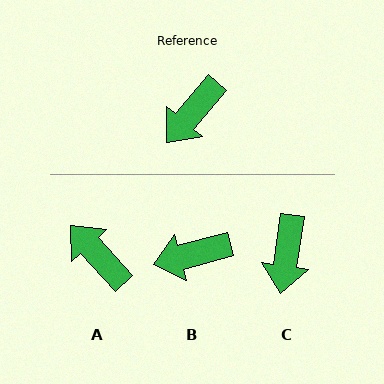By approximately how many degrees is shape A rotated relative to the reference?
Approximately 97 degrees clockwise.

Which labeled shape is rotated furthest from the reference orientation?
A, about 97 degrees away.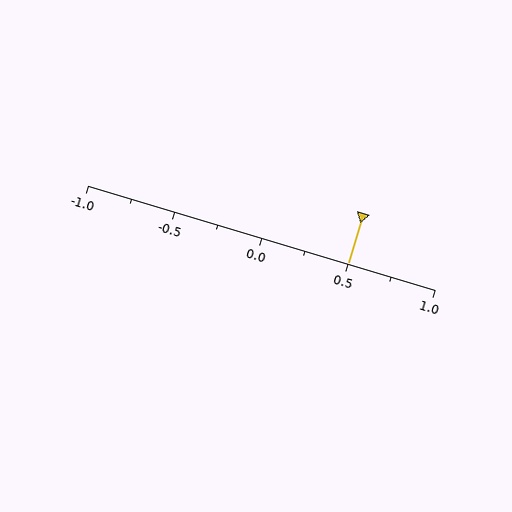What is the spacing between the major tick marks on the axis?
The major ticks are spaced 0.5 apart.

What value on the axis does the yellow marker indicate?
The marker indicates approximately 0.5.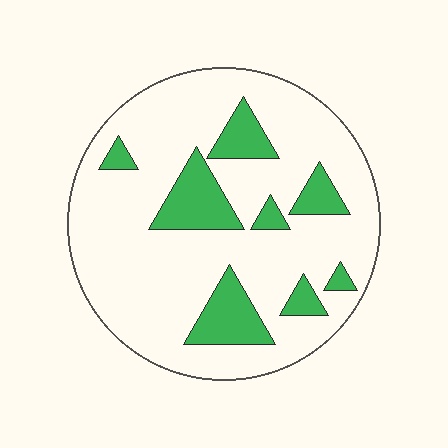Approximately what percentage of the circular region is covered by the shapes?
Approximately 20%.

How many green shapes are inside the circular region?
8.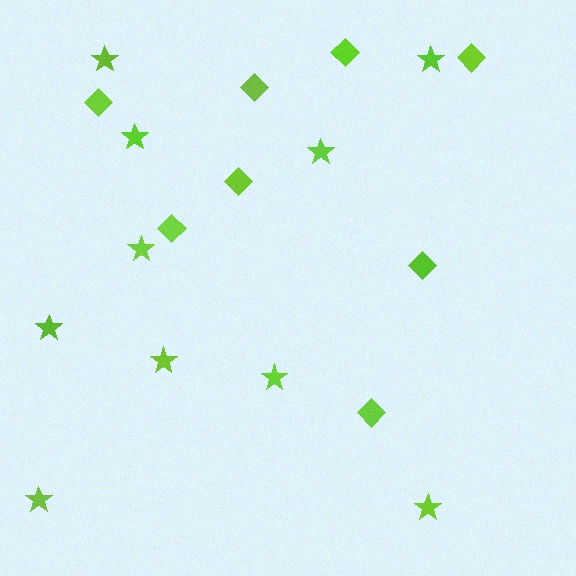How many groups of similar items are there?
There are 2 groups: one group of stars (10) and one group of diamonds (8).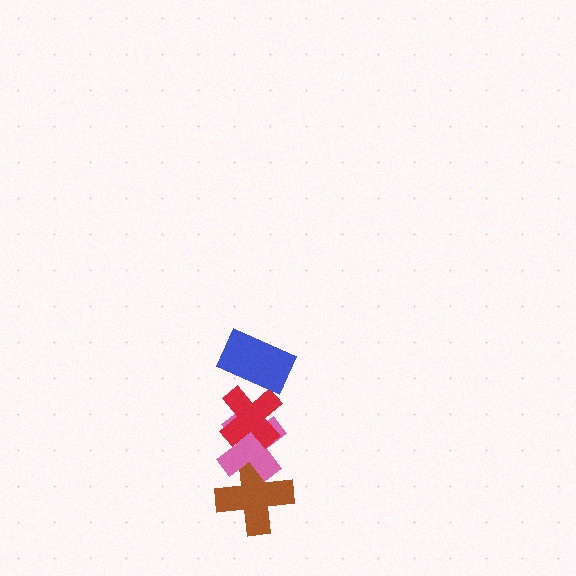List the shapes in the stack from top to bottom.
From top to bottom: the blue rectangle, the red cross, the pink cross, the brown cross.